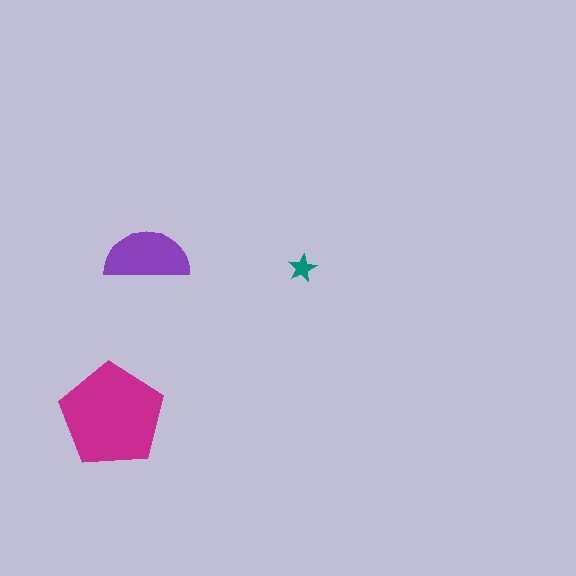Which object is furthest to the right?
The teal star is rightmost.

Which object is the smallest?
The teal star.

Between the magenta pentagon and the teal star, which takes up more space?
The magenta pentagon.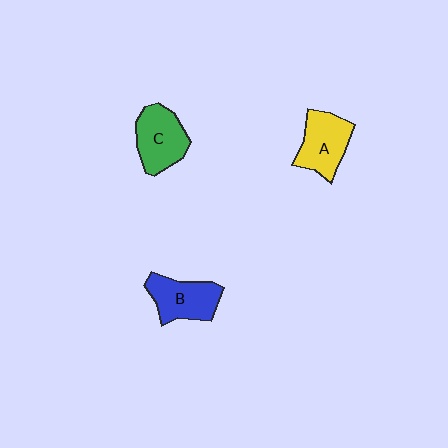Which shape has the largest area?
Shape C (green).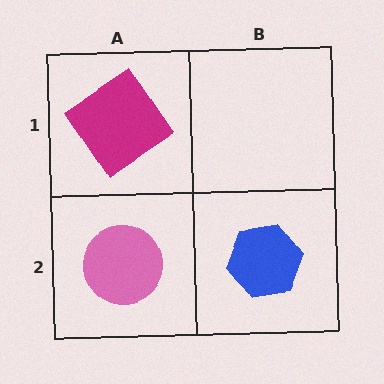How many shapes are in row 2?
2 shapes.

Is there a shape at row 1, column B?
No, that cell is empty.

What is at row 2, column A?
A pink circle.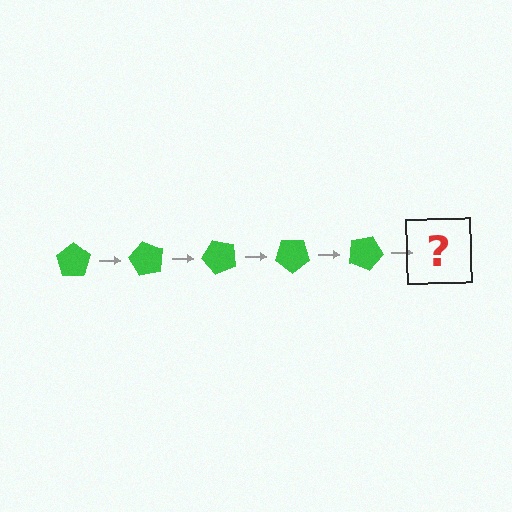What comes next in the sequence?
The next element should be a green pentagon rotated 300 degrees.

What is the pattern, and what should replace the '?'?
The pattern is that the pentagon rotates 60 degrees each step. The '?' should be a green pentagon rotated 300 degrees.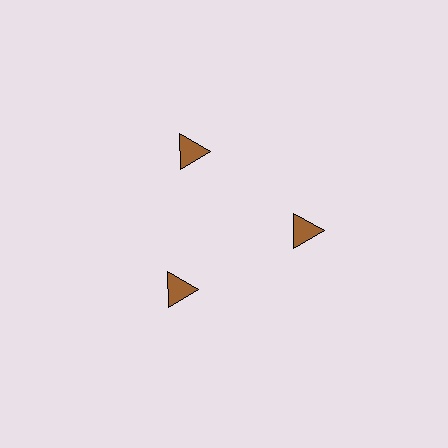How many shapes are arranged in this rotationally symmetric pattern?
There are 3 shapes, arranged in 3 groups of 1.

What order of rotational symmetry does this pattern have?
This pattern has 3-fold rotational symmetry.